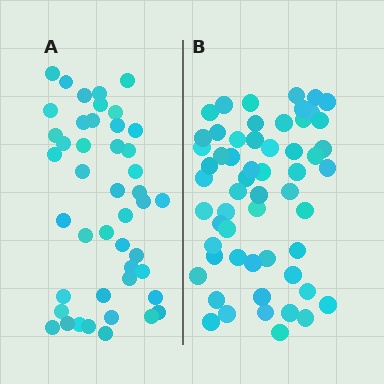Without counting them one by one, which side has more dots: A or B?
Region B (the right region) has more dots.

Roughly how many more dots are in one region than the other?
Region B has roughly 12 or so more dots than region A.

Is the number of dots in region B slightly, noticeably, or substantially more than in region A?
Region B has noticeably more, but not dramatically so. The ratio is roughly 1.3 to 1.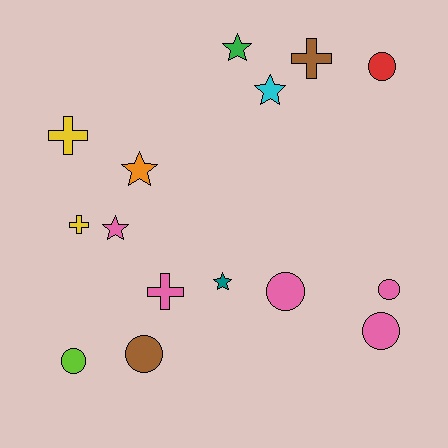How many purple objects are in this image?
There are no purple objects.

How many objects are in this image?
There are 15 objects.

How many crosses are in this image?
There are 4 crosses.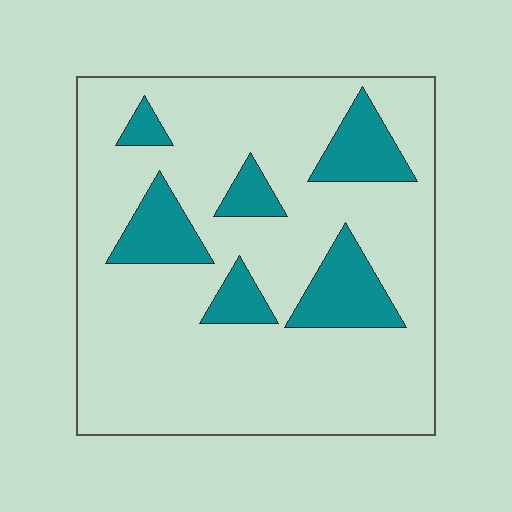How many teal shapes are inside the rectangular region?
6.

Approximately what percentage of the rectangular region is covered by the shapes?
Approximately 20%.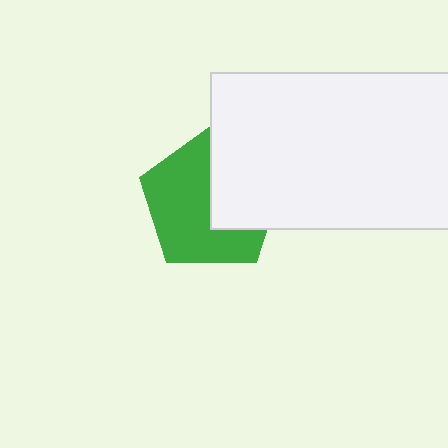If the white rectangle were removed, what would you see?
You would see the complete green pentagon.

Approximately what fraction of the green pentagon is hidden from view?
Roughly 39% of the green pentagon is hidden behind the white rectangle.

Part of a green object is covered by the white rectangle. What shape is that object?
It is a pentagon.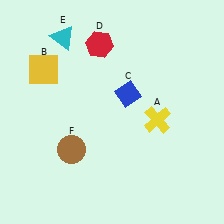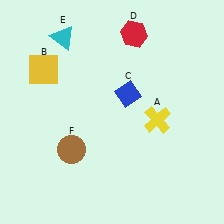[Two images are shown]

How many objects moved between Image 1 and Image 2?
1 object moved between the two images.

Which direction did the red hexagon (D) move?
The red hexagon (D) moved right.